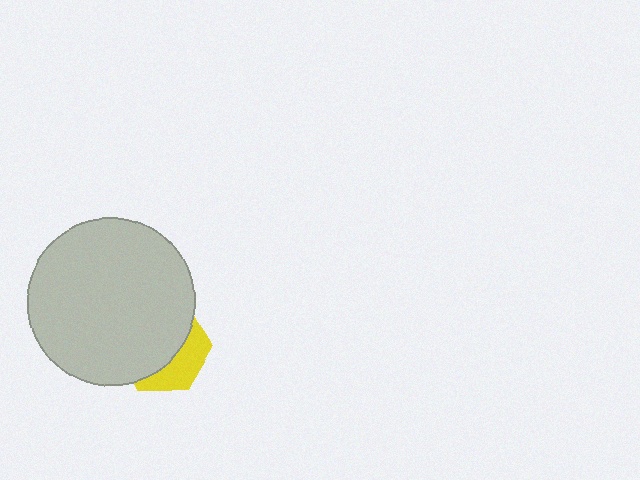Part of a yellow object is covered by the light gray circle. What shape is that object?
It is a hexagon.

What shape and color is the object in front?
The object in front is a light gray circle.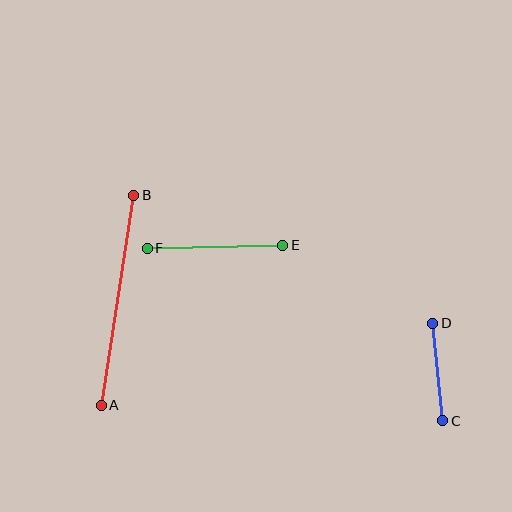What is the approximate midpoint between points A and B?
The midpoint is at approximately (117, 300) pixels.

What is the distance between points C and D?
The distance is approximately 98 pixels.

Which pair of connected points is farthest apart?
Points A and B are farthest apart.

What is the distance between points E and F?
The distance is approximately 135 pixels.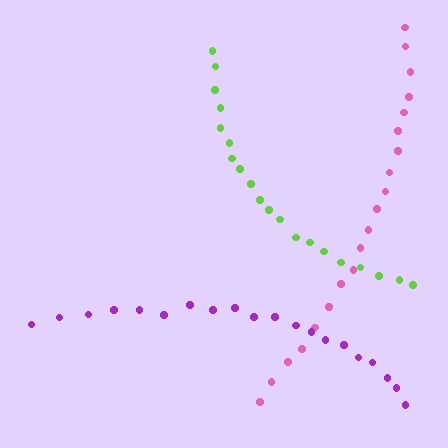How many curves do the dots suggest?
There are 3 distinct paths.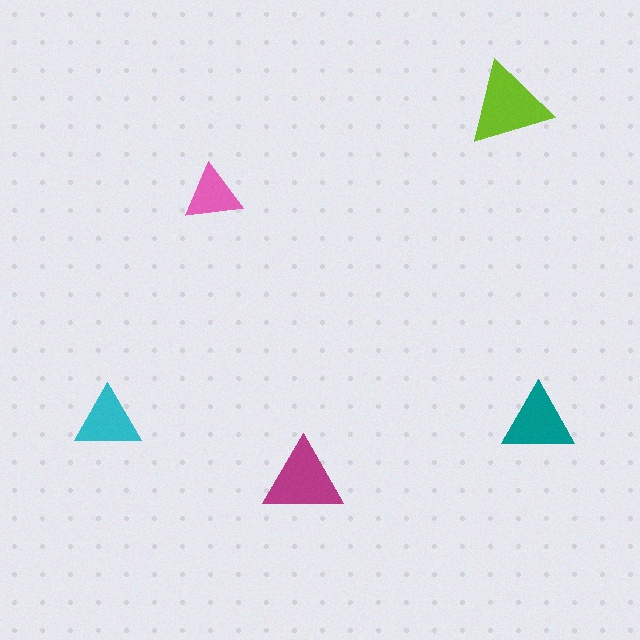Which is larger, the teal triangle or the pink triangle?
The teal one.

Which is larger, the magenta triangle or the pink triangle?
The magenta one.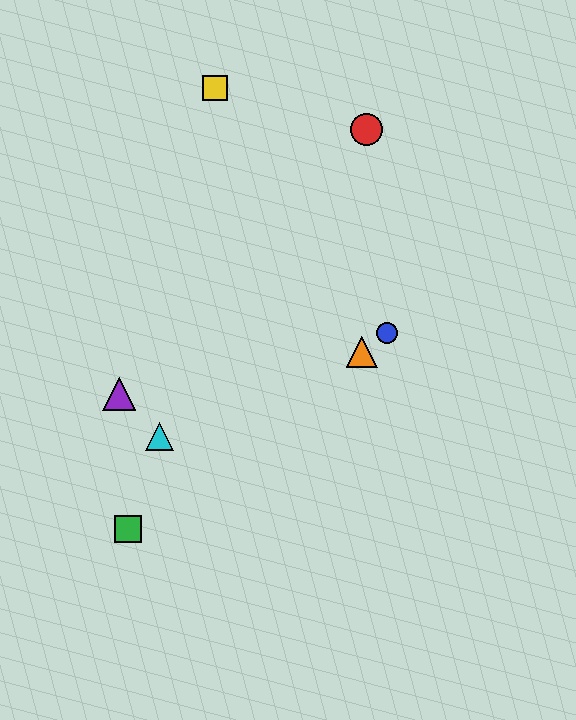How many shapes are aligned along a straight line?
3 shapes (the blue circle, the green square, the orange triangle) are aligned along a straight line.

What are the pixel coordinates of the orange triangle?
The orange triangle is at (362, 352).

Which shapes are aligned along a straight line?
The blue circle, the green square, the orange triangle are aligned along a straight line.